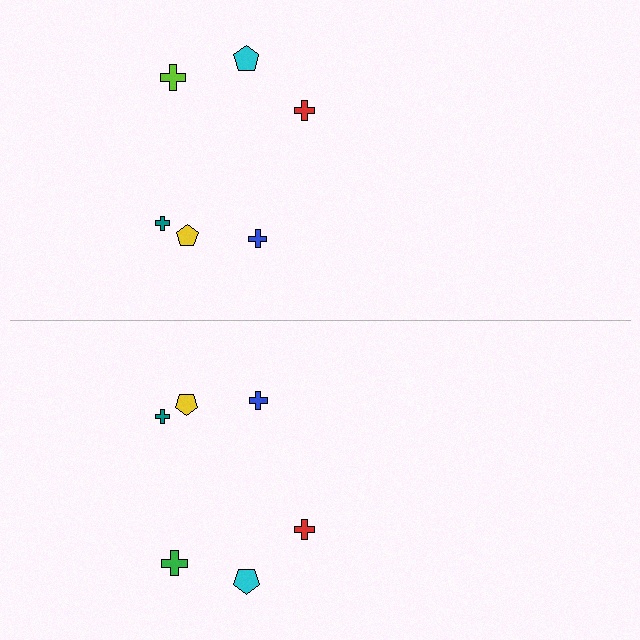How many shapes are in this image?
There are 12 shapes in this image.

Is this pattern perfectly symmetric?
No, the pattern is not perfectly symmetric. The green cross on the bottom side breaks the symmetry — its mirror counterpart is lime.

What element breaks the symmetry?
The green cross on the bottom side breaks the symmetry — its mirror counterpart is lime.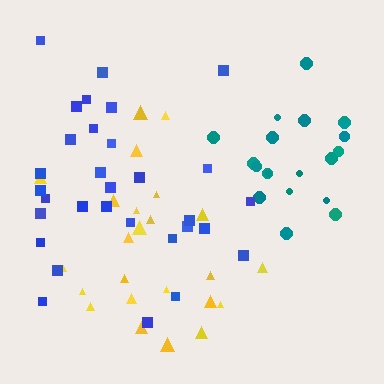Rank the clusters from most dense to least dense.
teal, yellow, blue.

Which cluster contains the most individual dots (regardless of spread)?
Blue (31).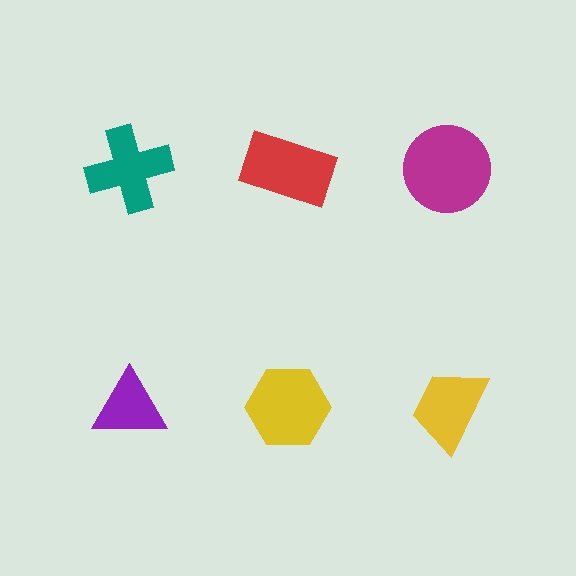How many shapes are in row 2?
3 shapes.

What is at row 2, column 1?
A purple triangle.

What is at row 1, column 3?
A magenta circle.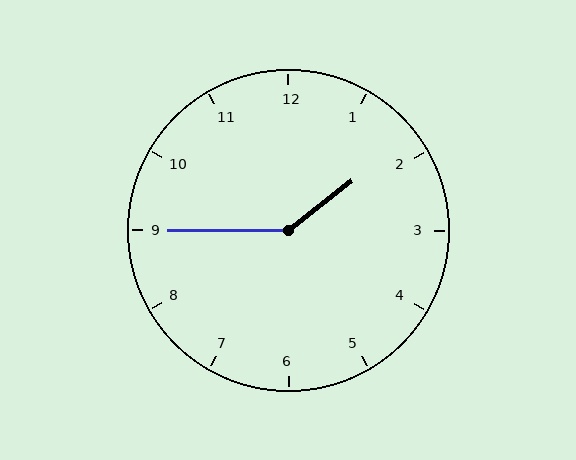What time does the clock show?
1:45.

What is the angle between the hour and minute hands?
Approximately 142 degrees.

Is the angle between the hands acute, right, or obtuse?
It is obtuse.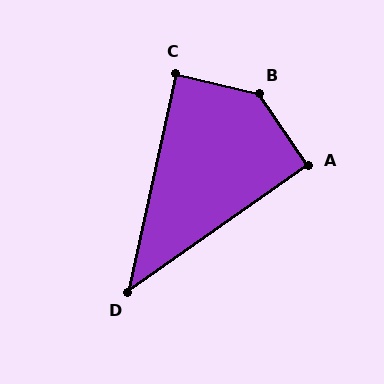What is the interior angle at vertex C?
Approximately 89 degrees (approximately right).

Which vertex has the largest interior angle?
B, at approximately 137 degrees.